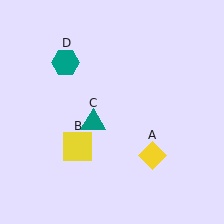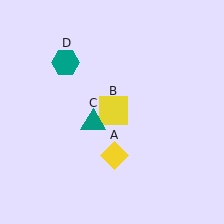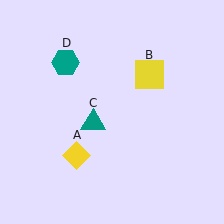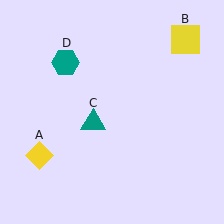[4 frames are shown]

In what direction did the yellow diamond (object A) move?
The yellow diamond (object A) moved left.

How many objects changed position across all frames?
2 objects changed position: yellow diamond (object A), yellow square (object B).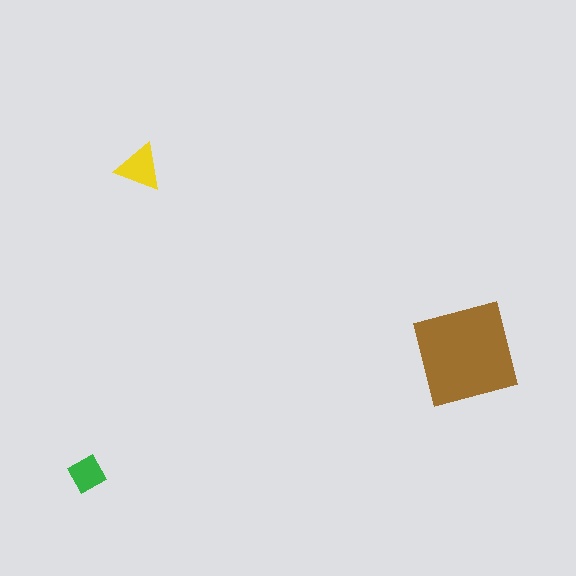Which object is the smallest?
The green diamond.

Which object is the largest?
The brown square.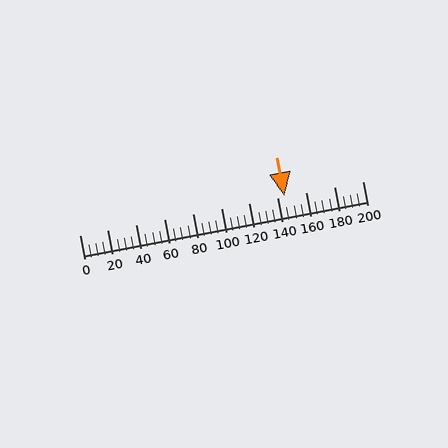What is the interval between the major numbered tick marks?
The major tick marks are spaced 20 units apart.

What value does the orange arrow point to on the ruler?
The orange arrow points to approximately 145.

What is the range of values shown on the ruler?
The ruler shows values from 0 to 200.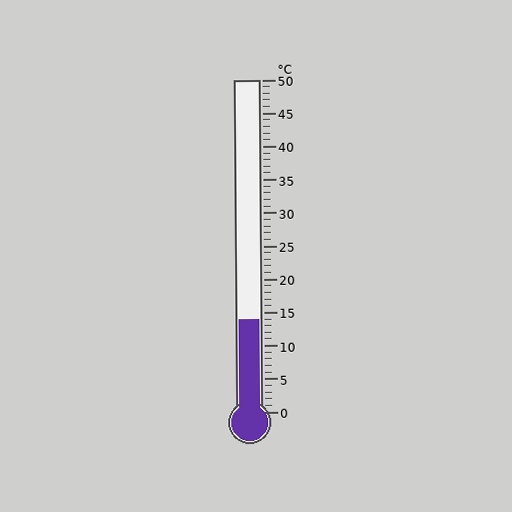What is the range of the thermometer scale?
The thermometer scale ranges from 0°C to 50°C.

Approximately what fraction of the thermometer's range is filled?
The thermometer is filled to approximately 30% of its range.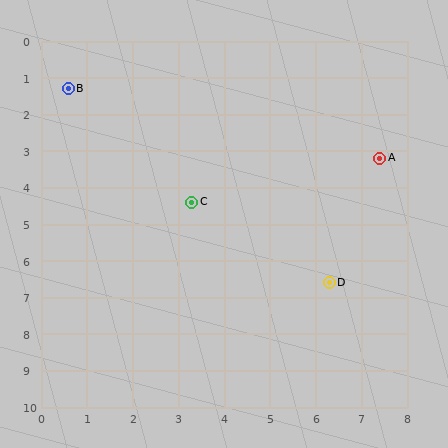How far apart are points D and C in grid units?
Points D and C are about 3.7 grid units apart.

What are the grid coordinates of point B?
Point B is at approximately (0.6, 1.3).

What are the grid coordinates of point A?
Point A is at approximately (7.4, 3.2).